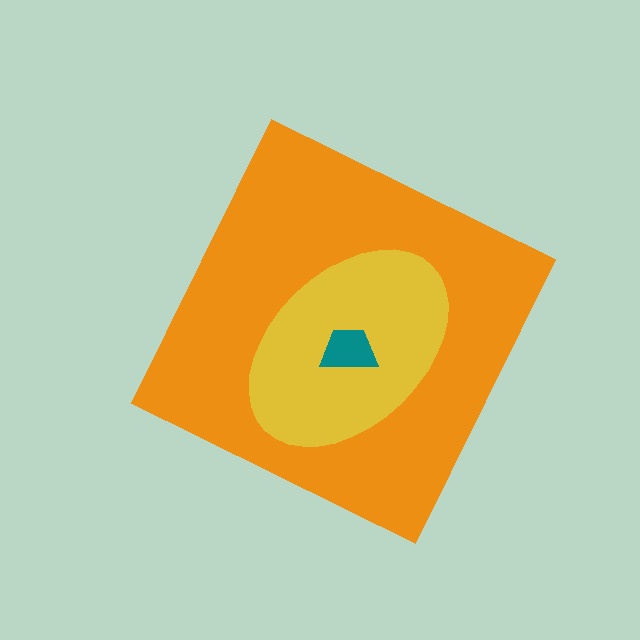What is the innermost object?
The teal trapezoid.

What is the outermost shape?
The orange diamond.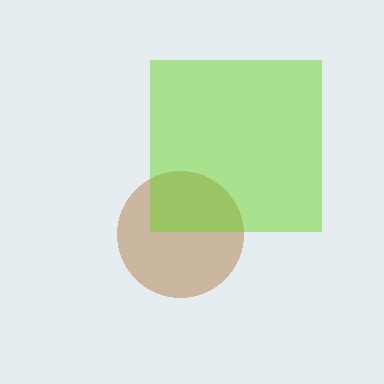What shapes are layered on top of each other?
The layered shapes are: a brown circle, a lime square.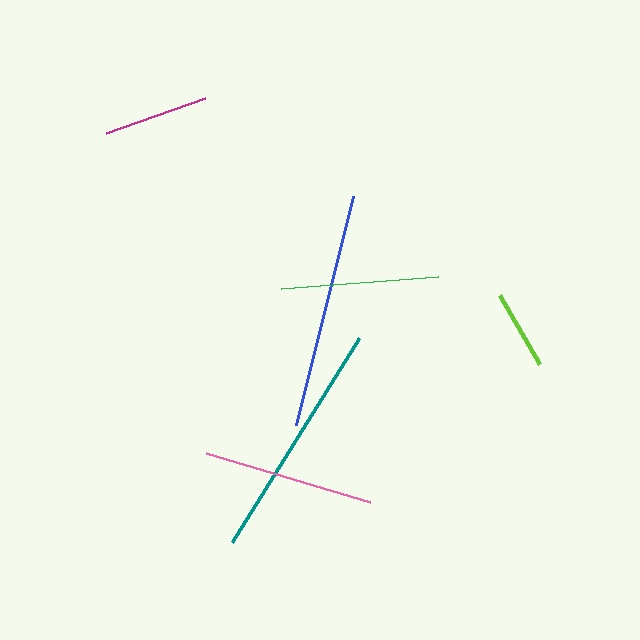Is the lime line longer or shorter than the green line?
The green line is longer than the lime line.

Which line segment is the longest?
The teal line is the longest at approximately 241 pixels.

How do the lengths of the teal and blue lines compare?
The teal and blue lines are approximately the same length.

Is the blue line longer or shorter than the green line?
The blue line is longer than the green line.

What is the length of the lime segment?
The lime segment is approximately 80 pixels long.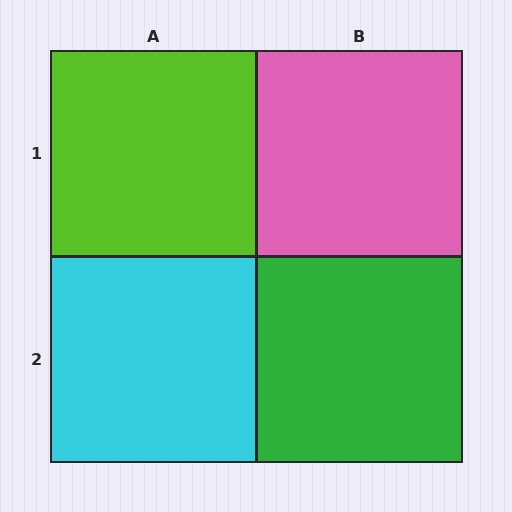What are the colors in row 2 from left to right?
Cyan, green.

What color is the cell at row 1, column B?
Pink.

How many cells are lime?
1 cell is lime.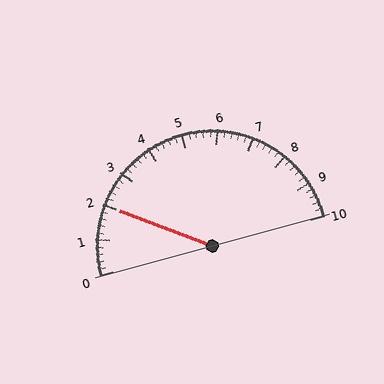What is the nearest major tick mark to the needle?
The nearest major tick mark is 2.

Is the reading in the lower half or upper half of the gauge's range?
The reading is in the lower half of the range (0 to 10).